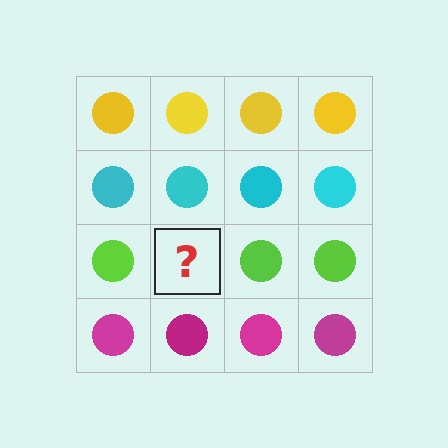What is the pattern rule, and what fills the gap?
The rule is that each row has a consistent color. The gap should be filled with a lime circle.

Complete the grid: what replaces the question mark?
The question mark should be replaced with a lime circle.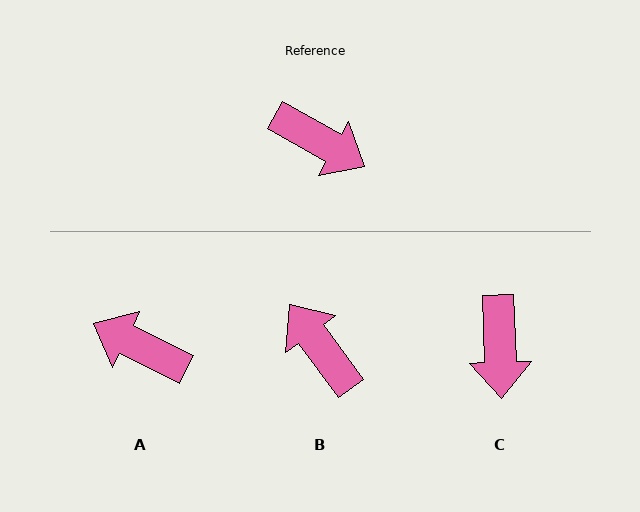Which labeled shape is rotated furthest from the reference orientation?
A, about 177 degrees away.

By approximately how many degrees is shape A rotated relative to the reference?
Approximately 177 degrees clockwise.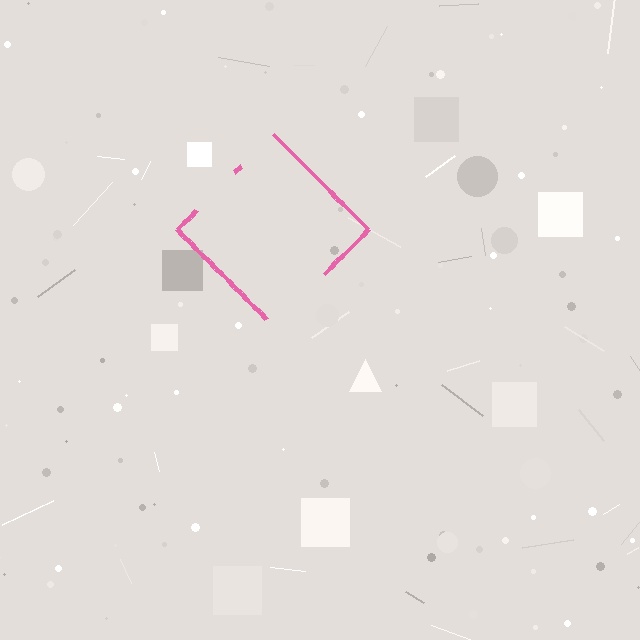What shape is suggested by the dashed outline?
The dashed outline suggests a diamond.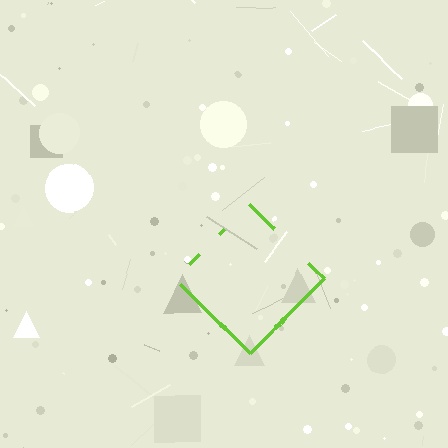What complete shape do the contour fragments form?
The contour fragments form a diamond.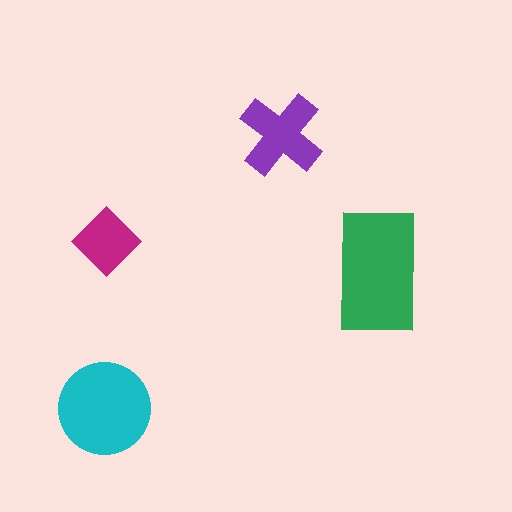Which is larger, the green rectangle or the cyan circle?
The green rectangle.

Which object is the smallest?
The magenta diamond.